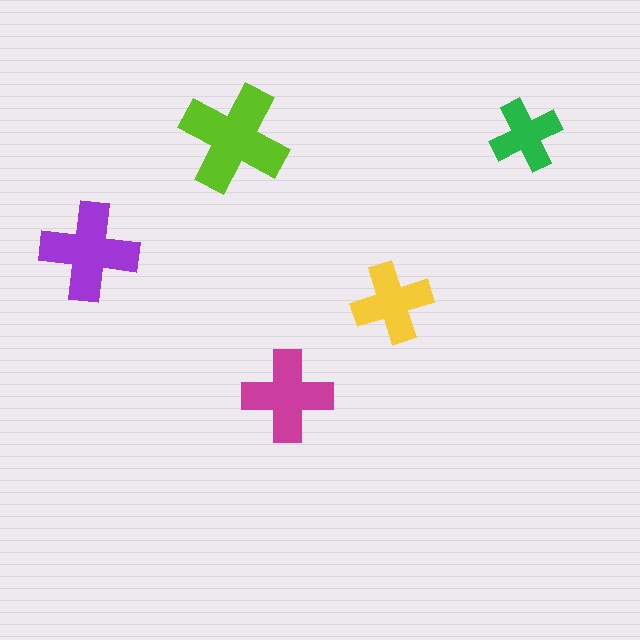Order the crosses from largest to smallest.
the lime one, the purple one, the magenta one, the yellow one, the green one.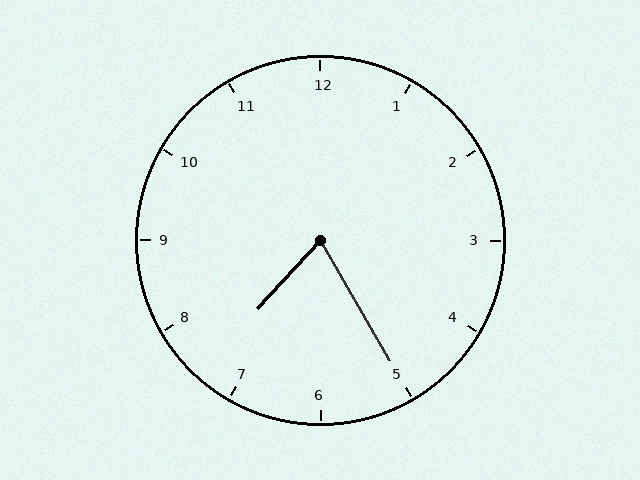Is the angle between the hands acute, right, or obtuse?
It is acute.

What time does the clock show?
7:25.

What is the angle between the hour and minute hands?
Approximately 72 degrees.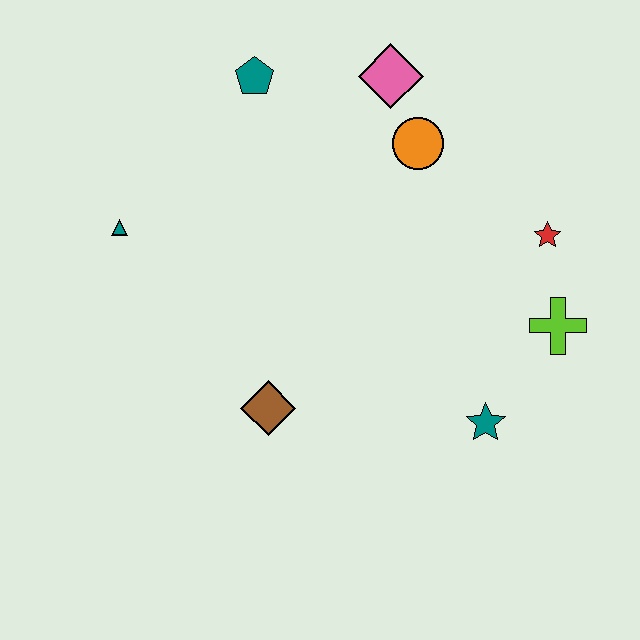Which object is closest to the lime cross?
The red star is closest to the lime cross.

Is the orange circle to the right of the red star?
No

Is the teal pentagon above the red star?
Yes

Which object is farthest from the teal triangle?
The lime cross is farthest from the teal triangle.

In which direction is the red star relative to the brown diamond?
The red star is to the right of the brown diamond.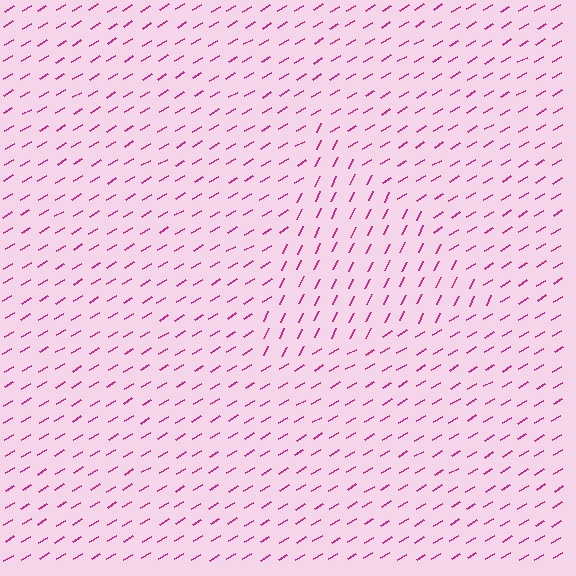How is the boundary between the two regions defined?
The boundary is defined purely by a change in line orientation (approximately 34 degrees difference). All lines are the same color and thickness.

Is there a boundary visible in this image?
Yes, there is a texture boundary formed by a change in line orientation.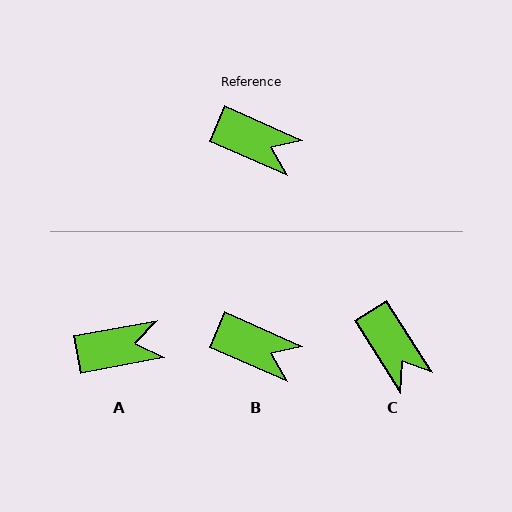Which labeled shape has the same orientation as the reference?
B.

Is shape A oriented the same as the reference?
No, it is off by about 34 degrees.